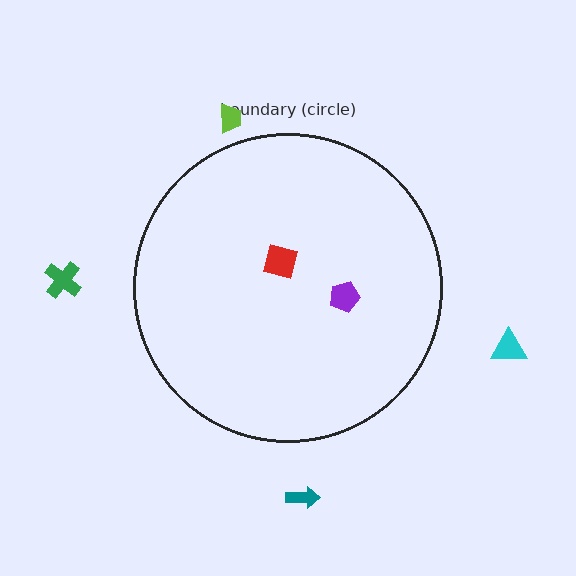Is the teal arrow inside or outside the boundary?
Outside.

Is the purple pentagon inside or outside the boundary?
Inside.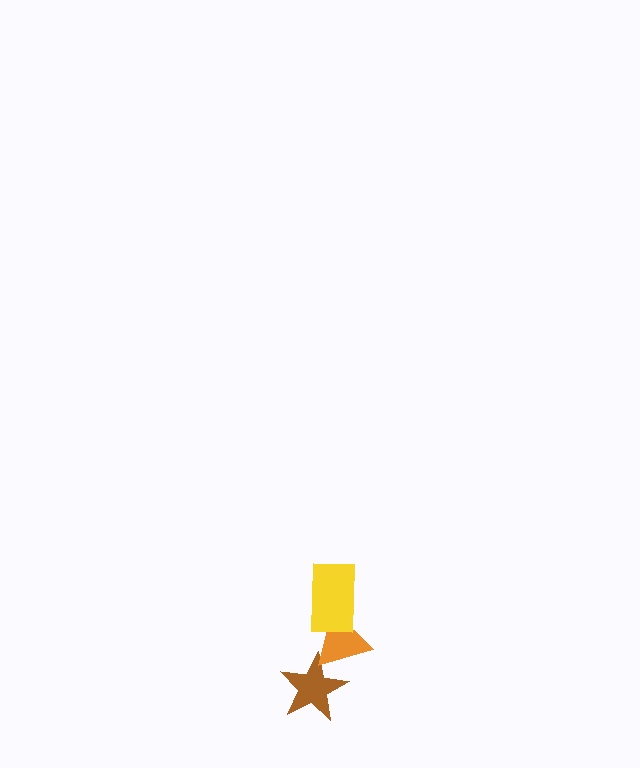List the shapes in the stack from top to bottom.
From top to bottom: the yellow rectangle, the orange triangle, the brown star.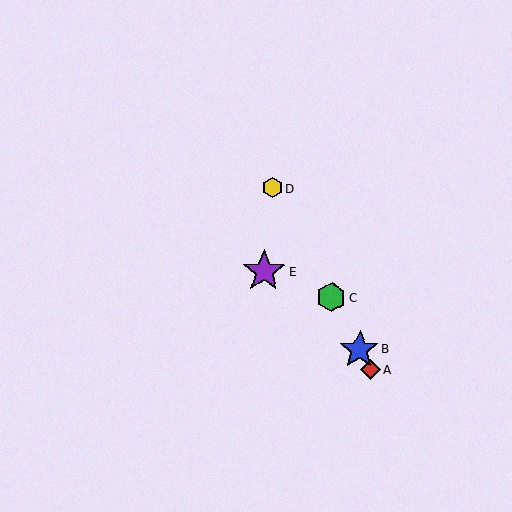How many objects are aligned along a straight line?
4 objects (A, B, C, D) are aligned along a straight line.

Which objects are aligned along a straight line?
Objects A, B, C, D are aligned along a straight line.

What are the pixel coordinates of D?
Object D is at (273, 188).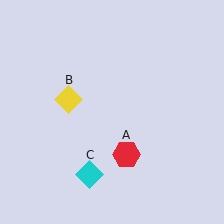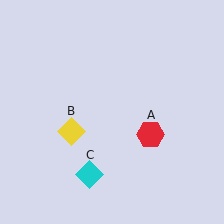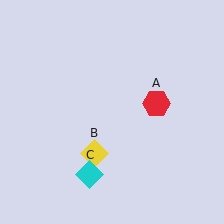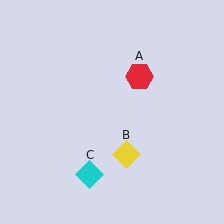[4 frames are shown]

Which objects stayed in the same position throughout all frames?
Cyan diamond (object C) remained stationary.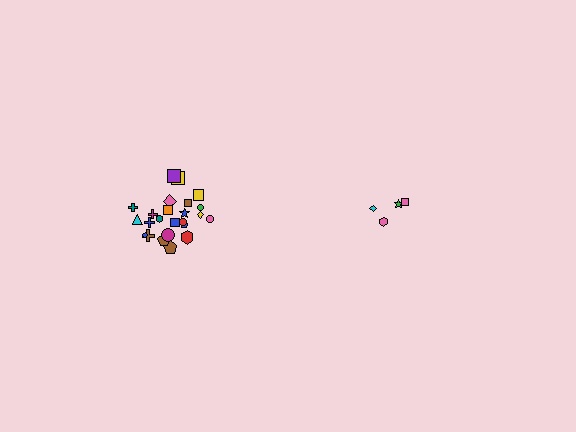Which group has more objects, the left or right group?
The left group.